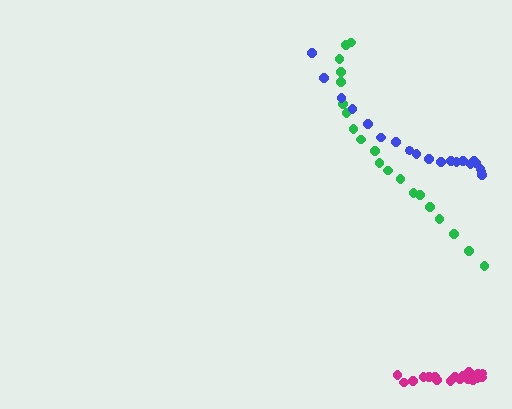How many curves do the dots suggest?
There are 3 distinct paths.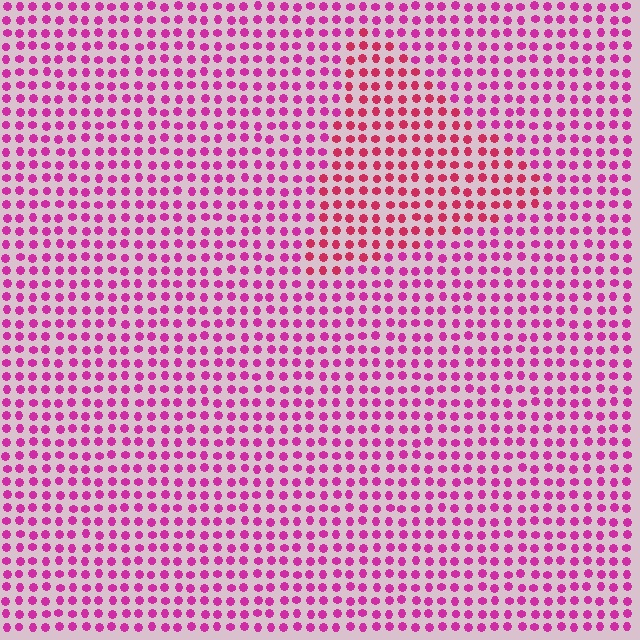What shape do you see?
I see a triangle.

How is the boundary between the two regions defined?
The boundary is defined purely by a slight shift in hue (about 26 degrees). Spacing, size, and orientation are identical on both sides.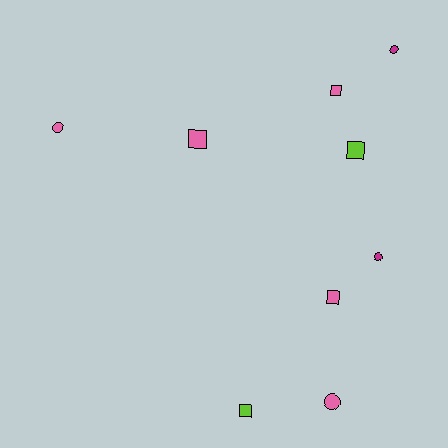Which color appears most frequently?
Pink, with 5 objects.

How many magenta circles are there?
There are 2 magenta circles.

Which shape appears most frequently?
Square, with 5 objects.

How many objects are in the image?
There are 9 objects.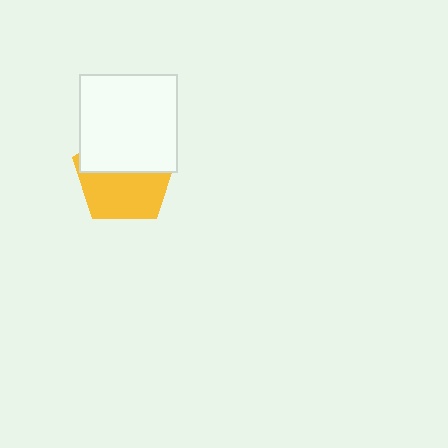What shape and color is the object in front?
The object in front is a white square.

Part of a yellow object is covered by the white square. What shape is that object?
It is a pentagon.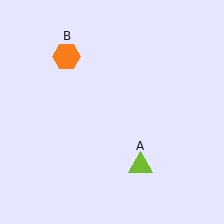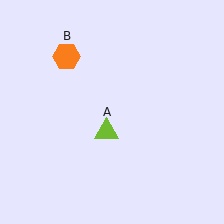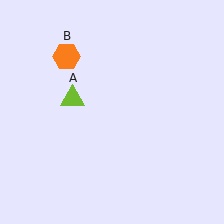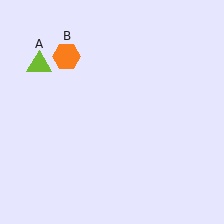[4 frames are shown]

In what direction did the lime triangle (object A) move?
The lime triangle (object A) moved up and to the left.